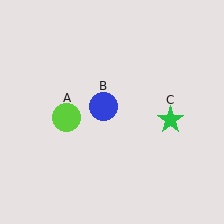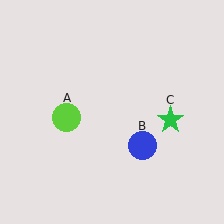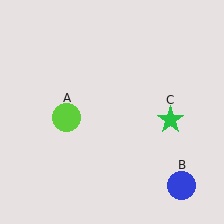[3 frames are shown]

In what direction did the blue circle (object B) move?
The blue circle (object B) moved down and to the right.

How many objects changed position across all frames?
1 object changed position: blue circle (object B).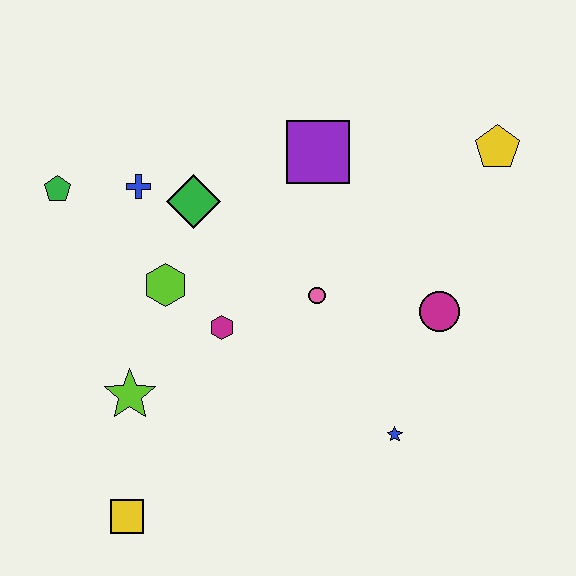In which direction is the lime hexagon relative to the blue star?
The lime hexagon is to the left of the blue star.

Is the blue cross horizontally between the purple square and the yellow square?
Yes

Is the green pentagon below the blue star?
No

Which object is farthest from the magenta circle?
The green pentagon is farthest from the magenta circle.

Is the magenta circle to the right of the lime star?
Yes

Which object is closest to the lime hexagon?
The magenta hexagon is closest to the lime hexagon.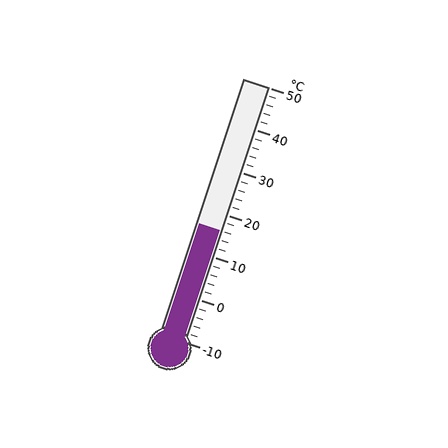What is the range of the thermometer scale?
The thermometer scale ranges from -10°C to 50°C.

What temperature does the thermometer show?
The thermometer shows approximately 16°C.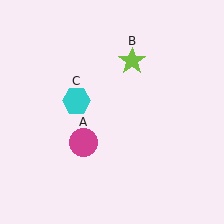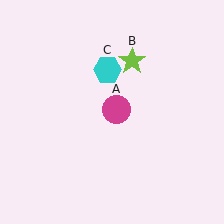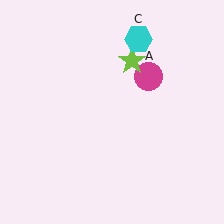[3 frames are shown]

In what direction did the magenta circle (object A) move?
The magenta circle (object A) moved up and to the right.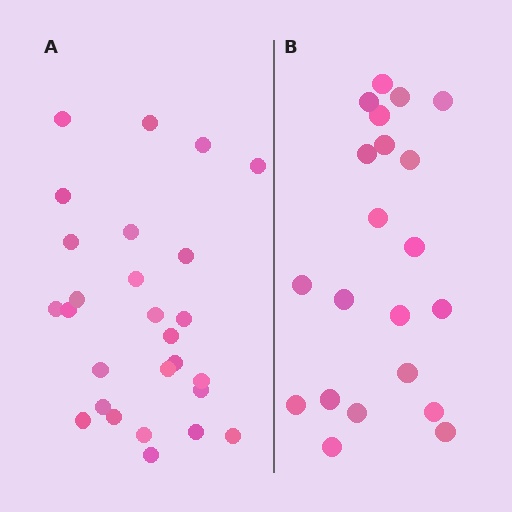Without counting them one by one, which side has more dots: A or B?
Region A (the left region) has more dots.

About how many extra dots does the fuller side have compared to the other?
Region A has about 6 more dots than region B.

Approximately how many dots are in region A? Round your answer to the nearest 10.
About 30 dots. (The exact count is 27, which rounds to 30.)